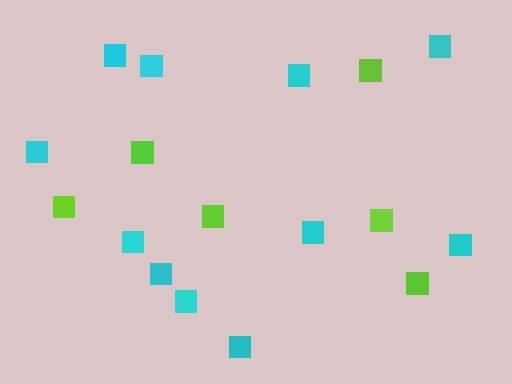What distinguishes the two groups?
There are 2 groups: one group of cyan squares (11) and one group of lime squares (6).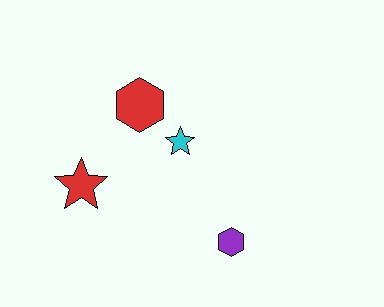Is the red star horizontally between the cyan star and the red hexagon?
No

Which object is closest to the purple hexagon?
The cyan star is closest to the purple hexagon.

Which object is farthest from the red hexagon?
The purple hexagon is farthest from the red hexagon.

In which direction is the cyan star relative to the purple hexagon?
The cyan star is above the purple hexagon.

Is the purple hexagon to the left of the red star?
No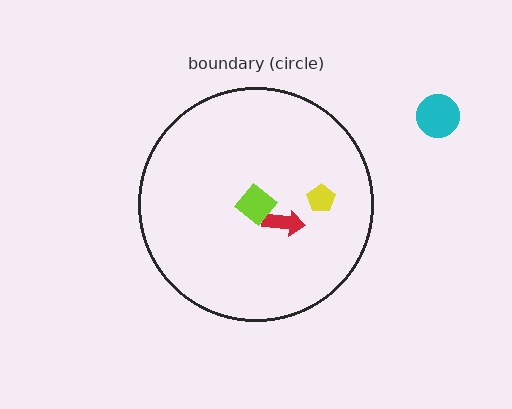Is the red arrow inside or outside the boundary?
Inside.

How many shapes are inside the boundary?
3 inside, 1 outside.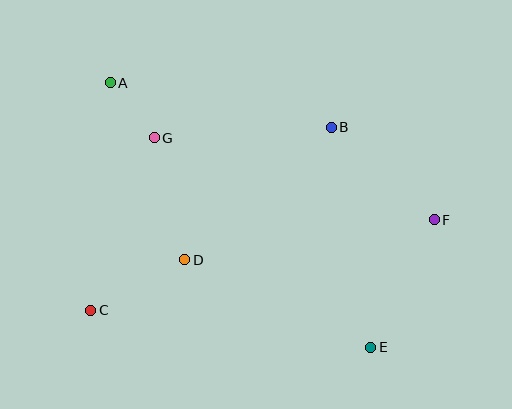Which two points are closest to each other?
Points A and G are closest to each other.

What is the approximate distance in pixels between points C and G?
The distance between C and G is approximately 183 pixels.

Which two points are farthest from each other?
Points A and E are farthest from each other.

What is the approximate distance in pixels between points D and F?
The distance between D and F is approximately 253 pixels.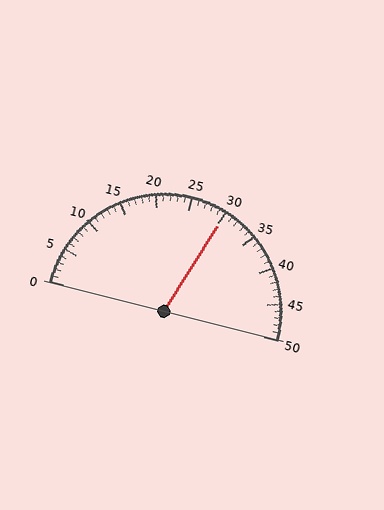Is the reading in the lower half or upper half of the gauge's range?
The reading is in the upper half of the range (0 to 50).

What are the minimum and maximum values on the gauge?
The gauge ranges from 0 to 50.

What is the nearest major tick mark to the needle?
The nearest major tick mark is 30.